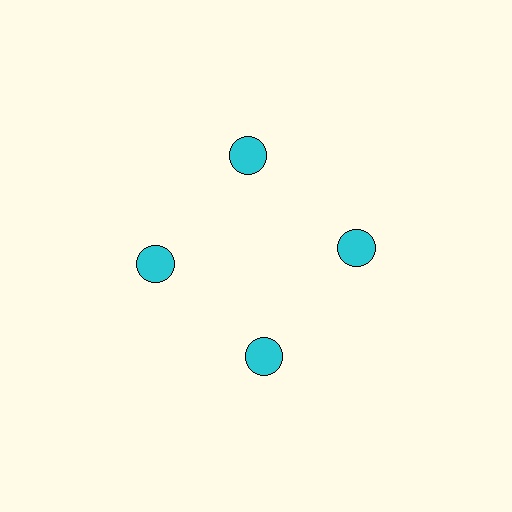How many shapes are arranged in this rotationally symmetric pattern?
There are 4 shapes, arranged in 4 groups of 1.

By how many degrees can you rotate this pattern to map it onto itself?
The pattern maps onto itself every 90 degrees of rotation.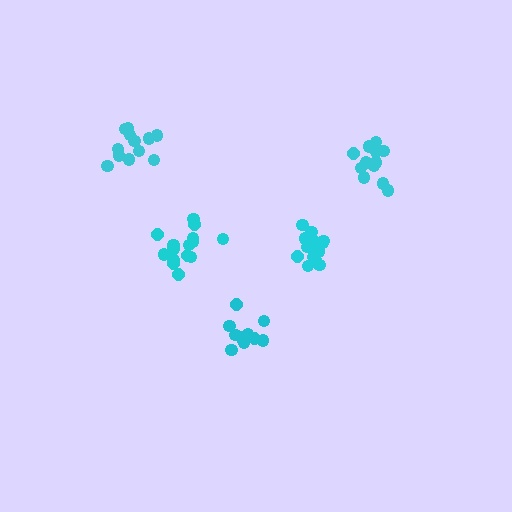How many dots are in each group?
Group 1: 16 dots, Group 2: 11 dots, Group 3: 13 dots, Group 4: 12 dots, Group 5: 14 dots (66 total).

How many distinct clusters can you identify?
There are 5 distinct clusters.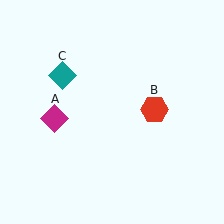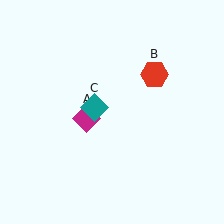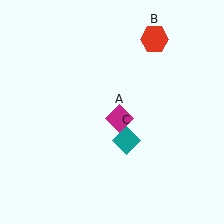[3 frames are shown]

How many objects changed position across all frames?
3 objects changed position: magenta diamond (object A), red hexagon (object B), teal diamond (object C).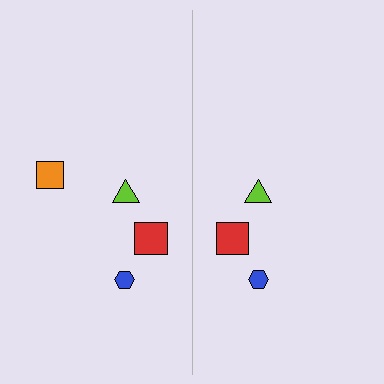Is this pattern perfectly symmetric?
No, the pattern is not perfectly symmetric. A orange square is missing from the right side.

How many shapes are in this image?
There are 7 shapes in this image.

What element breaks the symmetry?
A orange square is missing from the right side.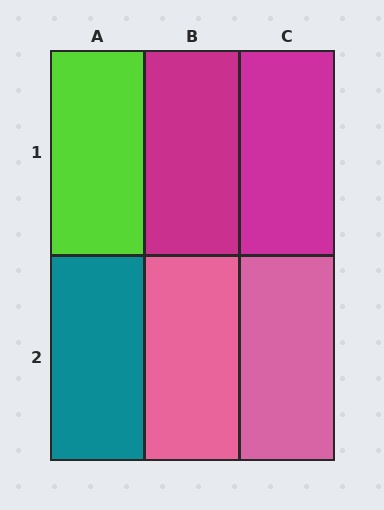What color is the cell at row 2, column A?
Teal.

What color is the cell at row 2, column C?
Pink.